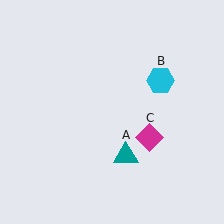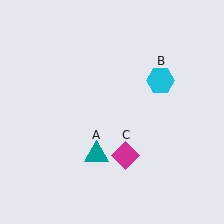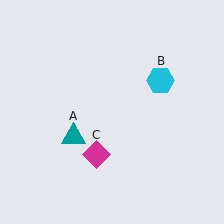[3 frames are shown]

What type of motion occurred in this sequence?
The teal triangle (object A), magenta diamond (object C) rotated clockwise around the center of the scene.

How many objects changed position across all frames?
2 objects changed position: teal triangle (object A), magenta diamond (object C).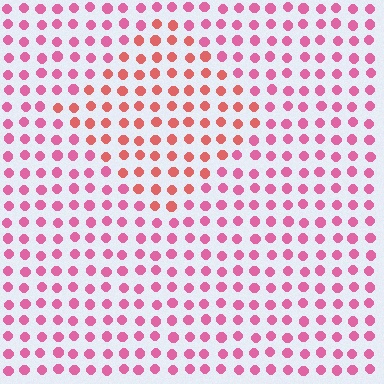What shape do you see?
I see a diamond.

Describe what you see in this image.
The image is filled with small pink elements in a uniform arrangement. A diamond-shaped region is visible where the elements are tinted to a slightly different hue, forming a subtle color boundary.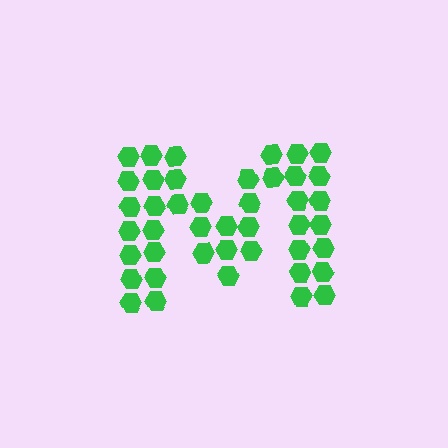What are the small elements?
The small elements are hexagons.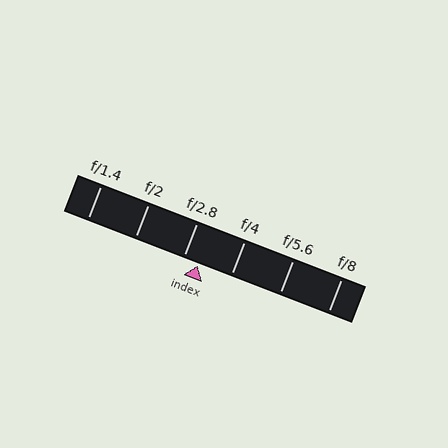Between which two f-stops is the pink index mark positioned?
The index mark is between f/2.8 and f/4.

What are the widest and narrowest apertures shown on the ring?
The widest aperture shown is f/1.4 and the narrowest is f/8.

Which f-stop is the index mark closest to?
The index mark is closest to f/2.8.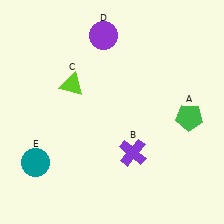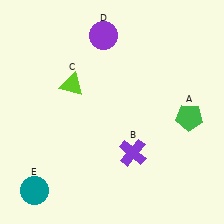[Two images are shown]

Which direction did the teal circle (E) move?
The teal circle (E) moved down.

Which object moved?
The teal circle (E) moved down.